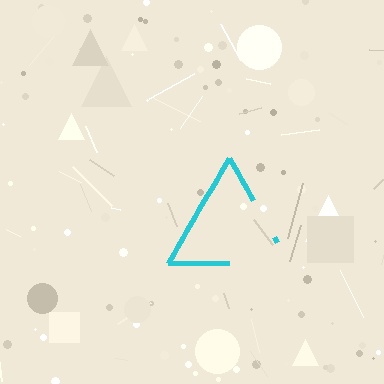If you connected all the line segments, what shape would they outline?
They would outline a triangle.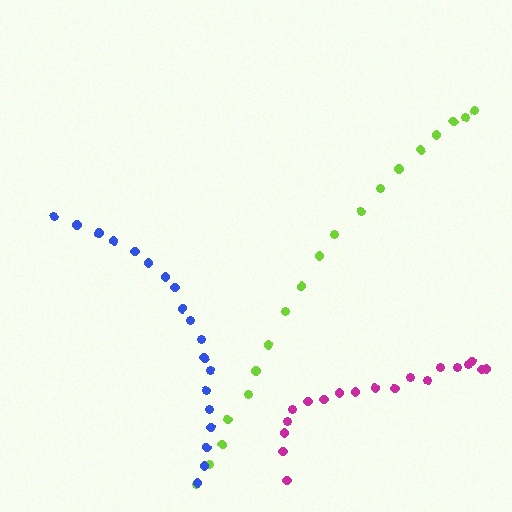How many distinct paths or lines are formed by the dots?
There are 3 distinct paths.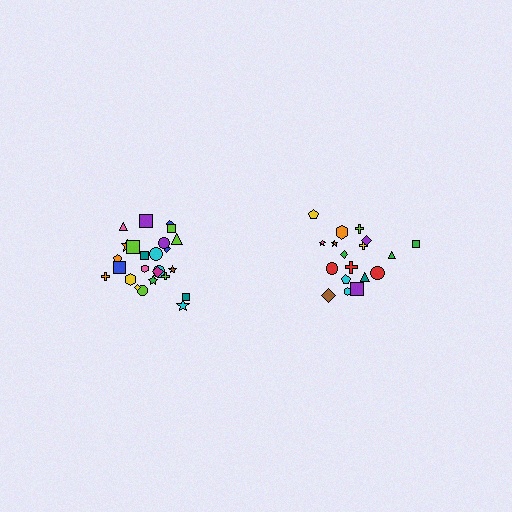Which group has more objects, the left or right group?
The left group.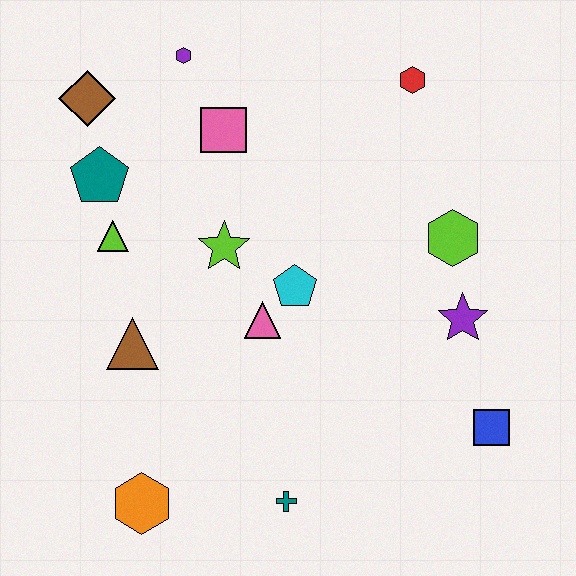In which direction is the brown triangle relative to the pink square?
The brown triangle is below the pink square.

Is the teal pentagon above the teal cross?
Yes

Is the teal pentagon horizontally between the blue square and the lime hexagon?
No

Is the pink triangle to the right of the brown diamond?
Yes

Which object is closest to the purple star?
The lime hexagon is closest to the purple star.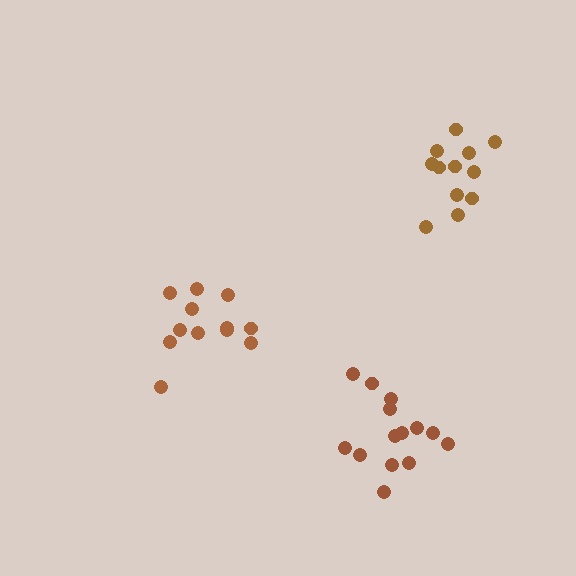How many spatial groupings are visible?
There are 3 spatial groupings.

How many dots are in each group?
Group 1: 12 dots, Group 2: 14 dots, Group 3: 12 dots (38 total).